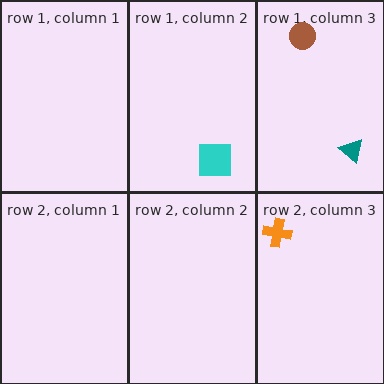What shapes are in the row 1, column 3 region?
The teal triangle, the brown circle.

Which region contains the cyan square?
The row 1, column 2 region.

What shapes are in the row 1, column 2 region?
The cyan square.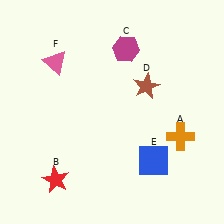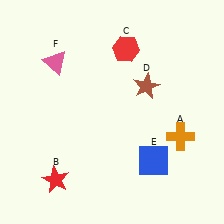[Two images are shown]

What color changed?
The hexagon (C) changed from magenta in Image 1 to red in Image 2.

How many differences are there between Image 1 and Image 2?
There is 1 difference between the two images.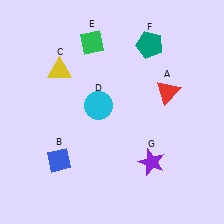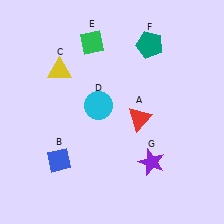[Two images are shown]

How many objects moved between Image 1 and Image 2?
1 object moved between the two images.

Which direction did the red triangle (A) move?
The red triangle (A) moved left.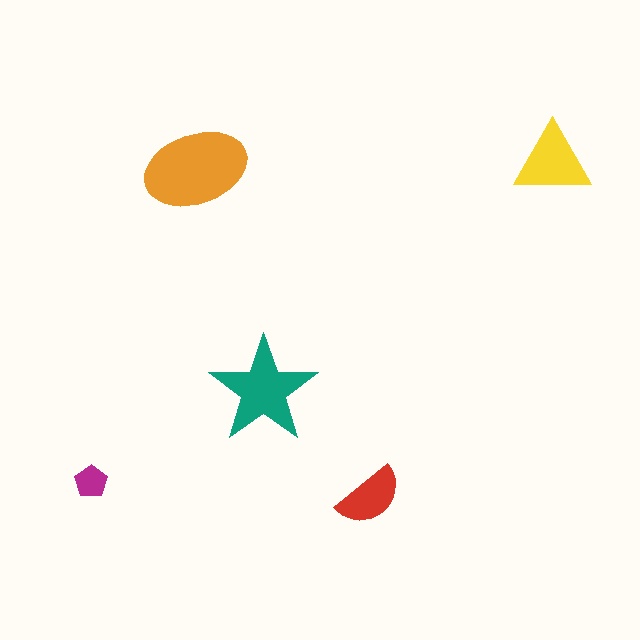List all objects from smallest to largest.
The magenta pentagon, the red semicircle, the yellow triangle, the teal star, the orange ellipse.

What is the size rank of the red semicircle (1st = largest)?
4th.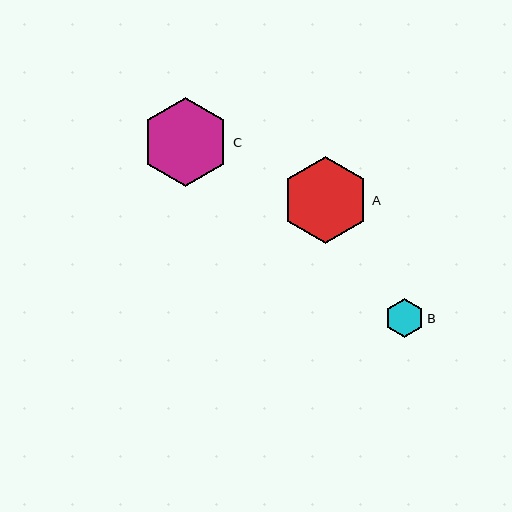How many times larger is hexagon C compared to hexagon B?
Hexagon C is approximately 2.3 times the size of hexagon B.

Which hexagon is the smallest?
Hexagon B is the smallest with a size of approximately 39 pixels.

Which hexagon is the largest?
Hexagon C is the largest with a size of approximately 89 pixels.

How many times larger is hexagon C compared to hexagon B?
Hexagon C is approximately 2.3 times the size of hexagon B.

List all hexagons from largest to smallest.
From largest to smallest: C, A, B.